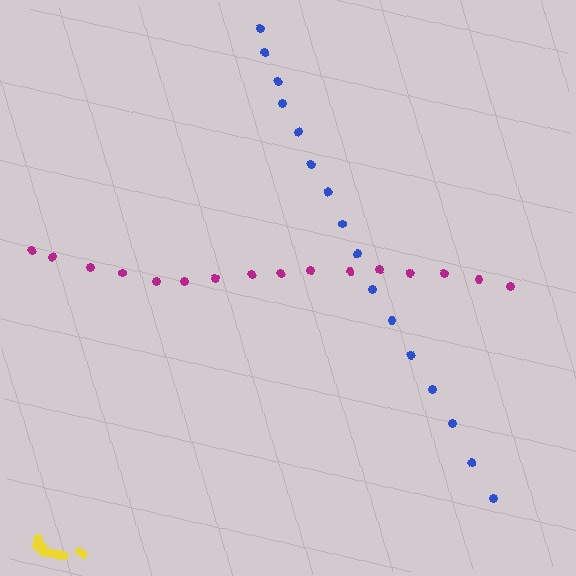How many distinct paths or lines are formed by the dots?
There are 3 distinct paths.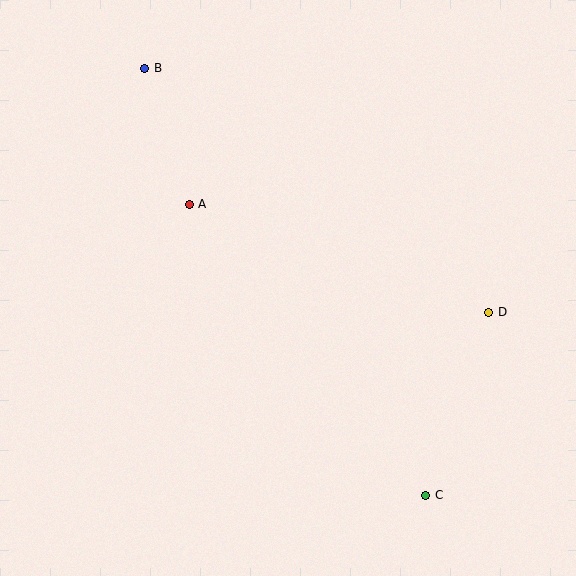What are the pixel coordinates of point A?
Point A is at (189, 204).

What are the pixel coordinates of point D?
Point D is at (489, 312).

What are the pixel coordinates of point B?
Point B is at (145, 68).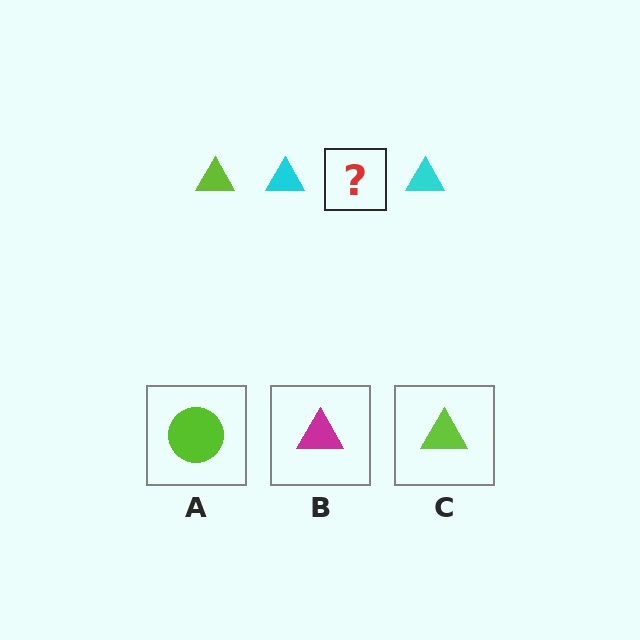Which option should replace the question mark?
Option C.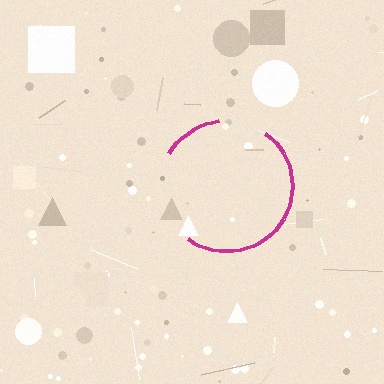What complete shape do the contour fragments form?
The contour fragments form a circle.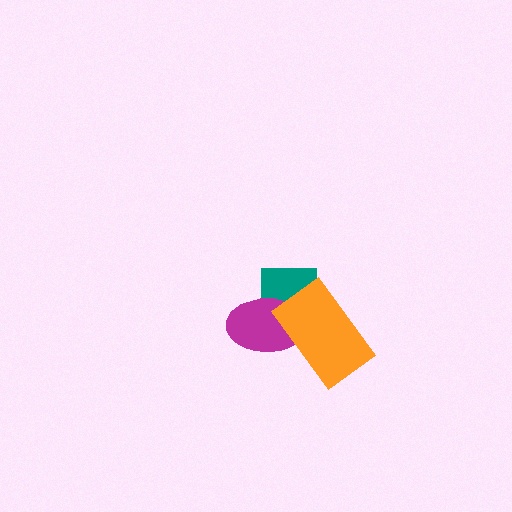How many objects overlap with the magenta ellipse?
2 objects overlap with the magenta ellipse.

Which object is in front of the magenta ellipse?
The orange rectangle is in front of the magenta ellipse.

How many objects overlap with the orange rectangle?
2 objects overlap with the orange rectangle.